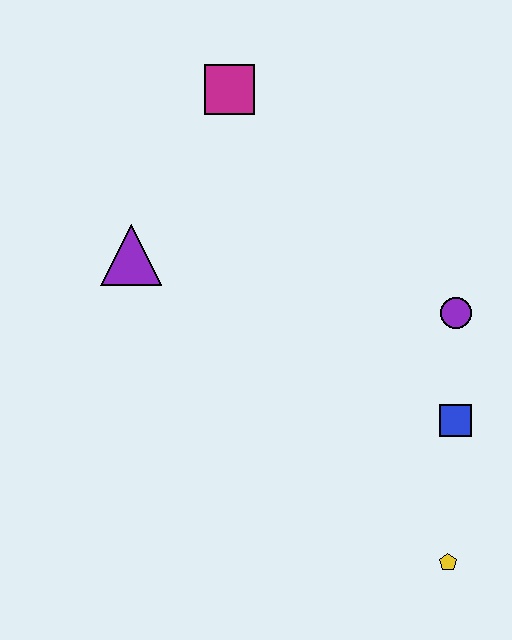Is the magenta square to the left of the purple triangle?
No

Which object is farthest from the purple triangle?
The yellow pentagon is farthest from the purple triangle.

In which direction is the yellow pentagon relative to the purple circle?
The yellow pentagon is below the purple circle.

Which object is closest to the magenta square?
The purple triangle is closest to the magenta square.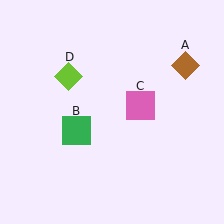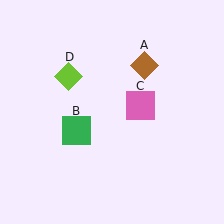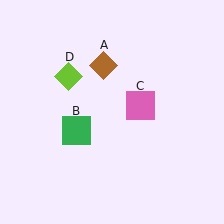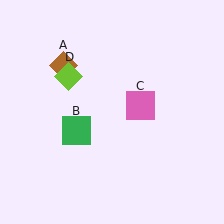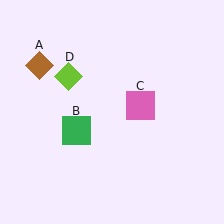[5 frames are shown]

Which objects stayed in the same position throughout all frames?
Green square (object B) and pink square (object C) and lime diamond (object D) remained stationary.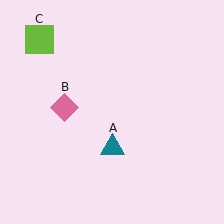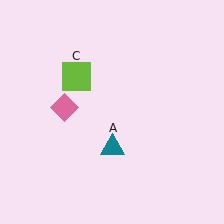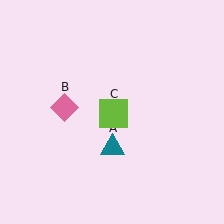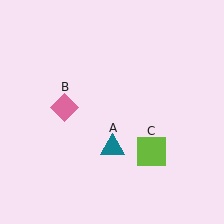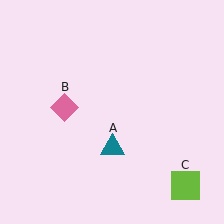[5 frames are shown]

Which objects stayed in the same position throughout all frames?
Teal triangle (object A) and pink diamond (object B) remained stationary.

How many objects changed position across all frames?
1 object changed position: lime square (object C).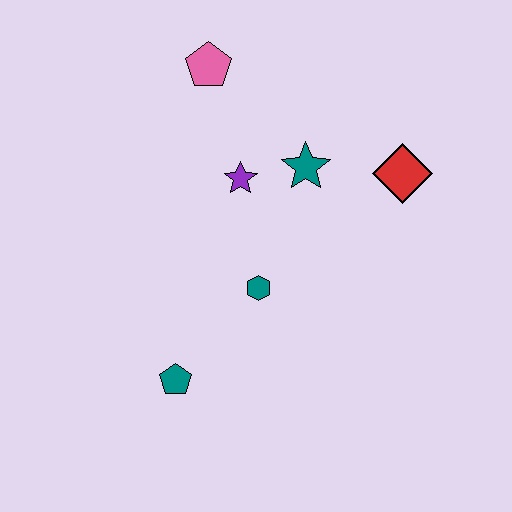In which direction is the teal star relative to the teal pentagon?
The teal star is above the teal pentagon.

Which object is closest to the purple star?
The teal star is closest to the purple star.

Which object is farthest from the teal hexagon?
The pink pentagon is farthest from the teal hexagon.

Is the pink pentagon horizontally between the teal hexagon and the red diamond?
No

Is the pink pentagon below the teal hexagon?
No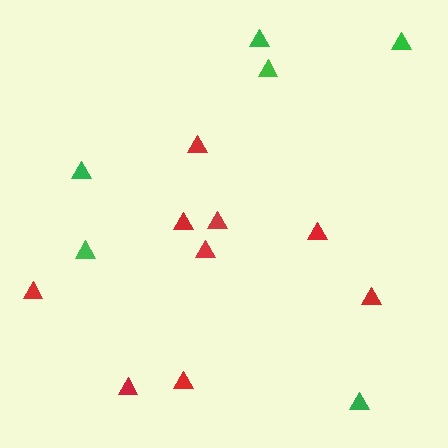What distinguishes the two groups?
There are 2 groups: one group of red triangles (9) and one group of green triangles (6).